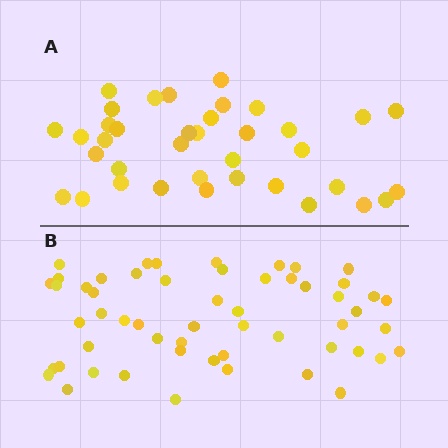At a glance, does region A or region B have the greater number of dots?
Region B (the bottom region) has more dots.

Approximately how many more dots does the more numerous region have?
Region B has approximately 20 more dots than region A.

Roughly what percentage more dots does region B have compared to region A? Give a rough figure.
About 50% more.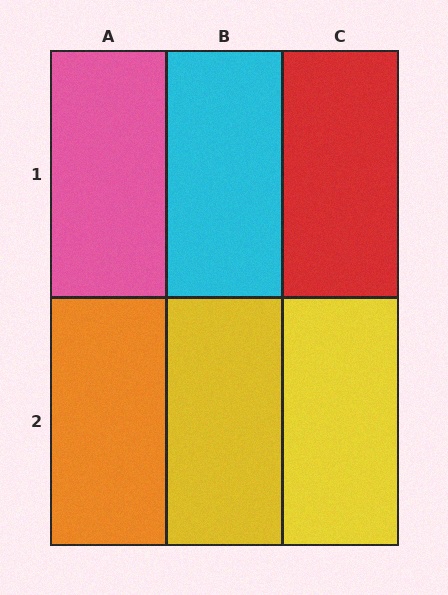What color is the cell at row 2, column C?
Yellow.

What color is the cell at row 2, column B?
Yellow.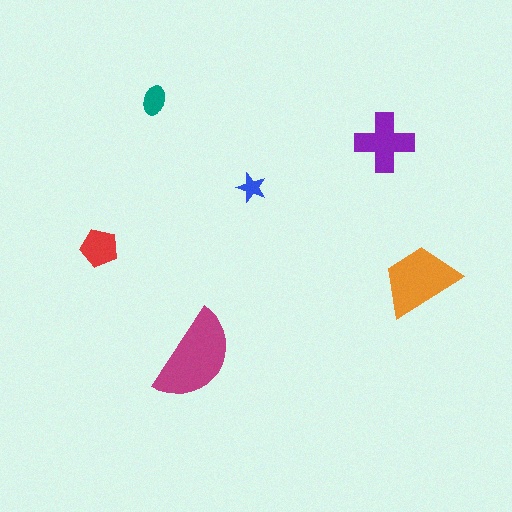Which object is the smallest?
The blue star.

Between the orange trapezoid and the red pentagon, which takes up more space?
The orange trapezoid.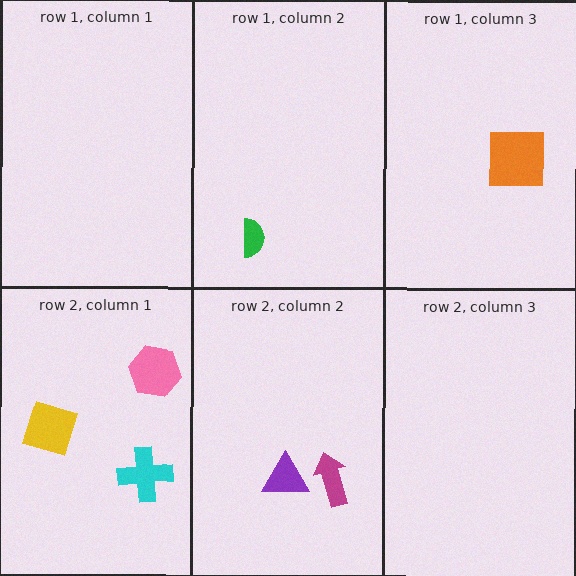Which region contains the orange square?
The row 1, column 3 region.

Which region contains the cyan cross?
The row 2, column 1 region.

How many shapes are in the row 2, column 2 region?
2.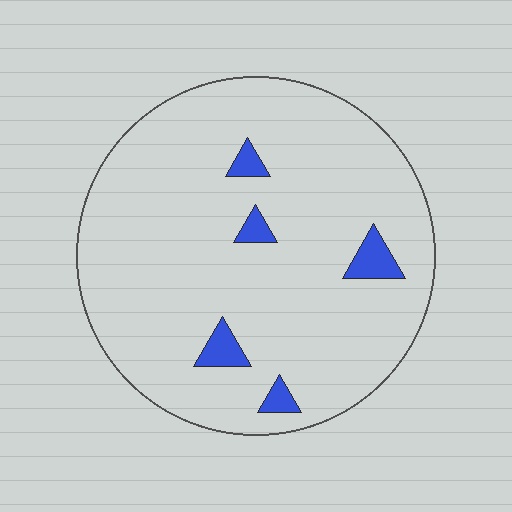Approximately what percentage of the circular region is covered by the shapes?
Approximately 5%.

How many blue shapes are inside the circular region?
5.